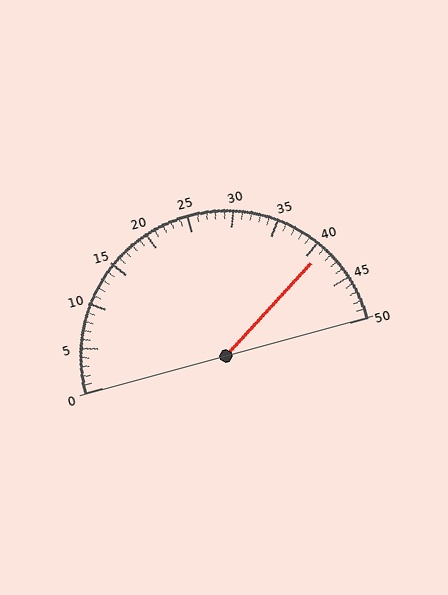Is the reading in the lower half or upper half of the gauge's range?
The reading is in the upper half of the range (0 to 50).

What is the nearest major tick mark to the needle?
The nearest major tick mark is 40.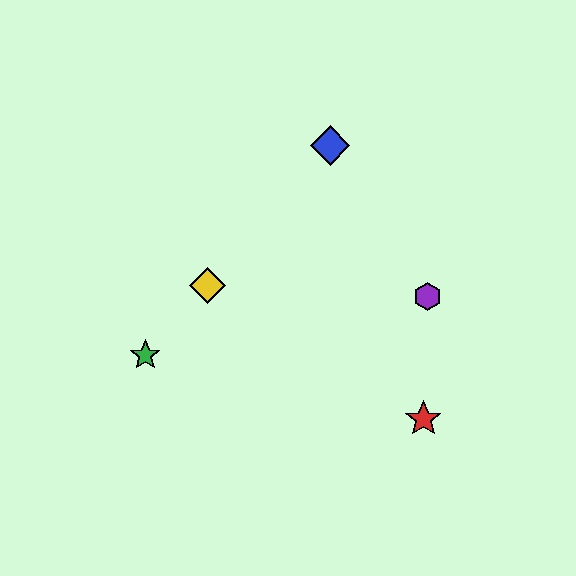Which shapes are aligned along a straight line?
The blue diamond, the green star, the yellow diamond are aligned along a straight line.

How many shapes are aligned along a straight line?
3 shapes (the blue diamond, the green star, the yellow diamond) are aligned along a straight line.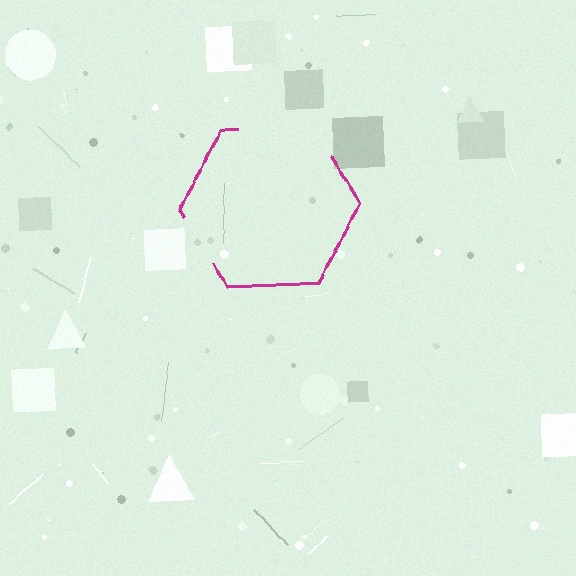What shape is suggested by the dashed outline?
The dashed outline suggests a hexagon.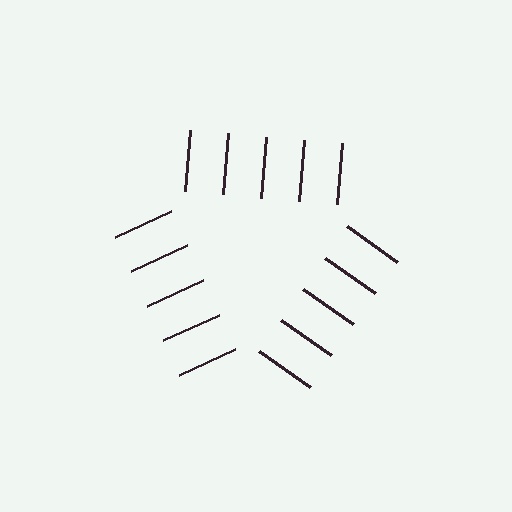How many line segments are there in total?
15 — 5 along each of the 3 edges.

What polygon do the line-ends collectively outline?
An illusory triangle — the line segments terminate on its edges but no continuous stroke is drawn.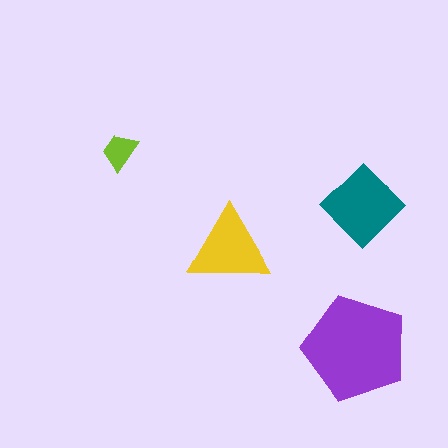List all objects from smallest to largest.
The lime trapezoid, the yellow triangle, the teal diamond, the purple pentagon.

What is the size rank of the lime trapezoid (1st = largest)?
4th.